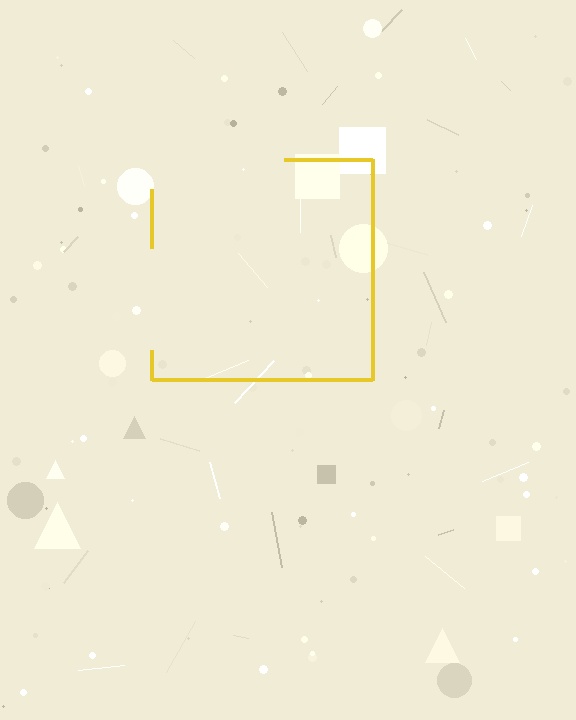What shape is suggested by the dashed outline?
The dashed outline suggests a square.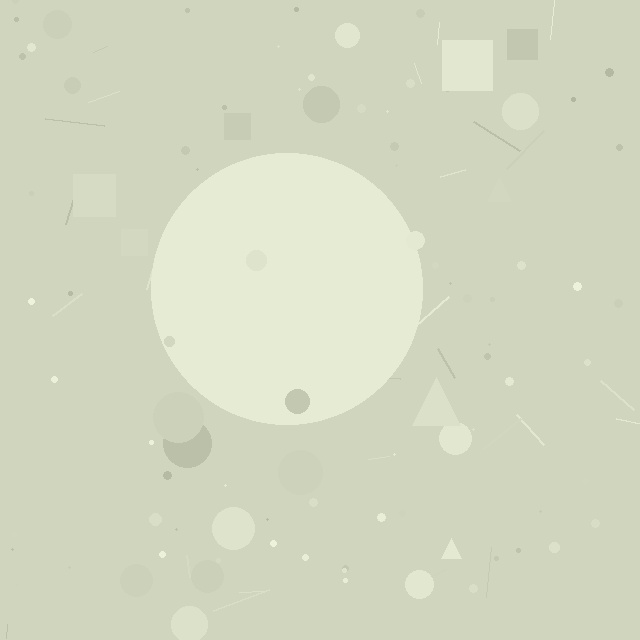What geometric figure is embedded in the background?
A circle is embedded in the background.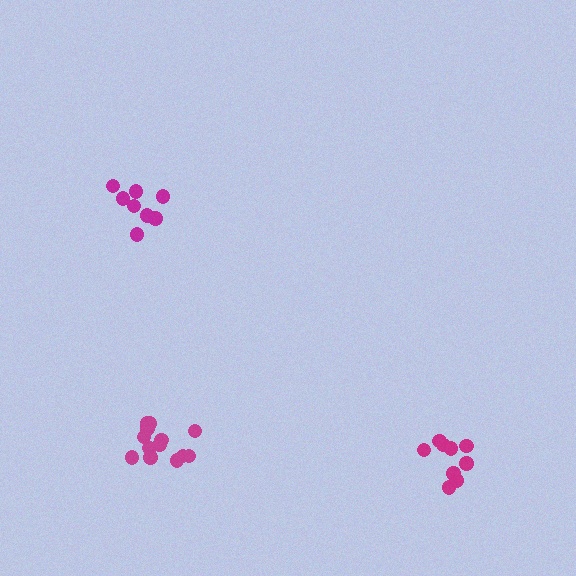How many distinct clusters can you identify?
There are 3 distinct clusters.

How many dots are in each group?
Group 1: 9 dots, Group 2: 8 dots, Group 3: 13 dots (30 total).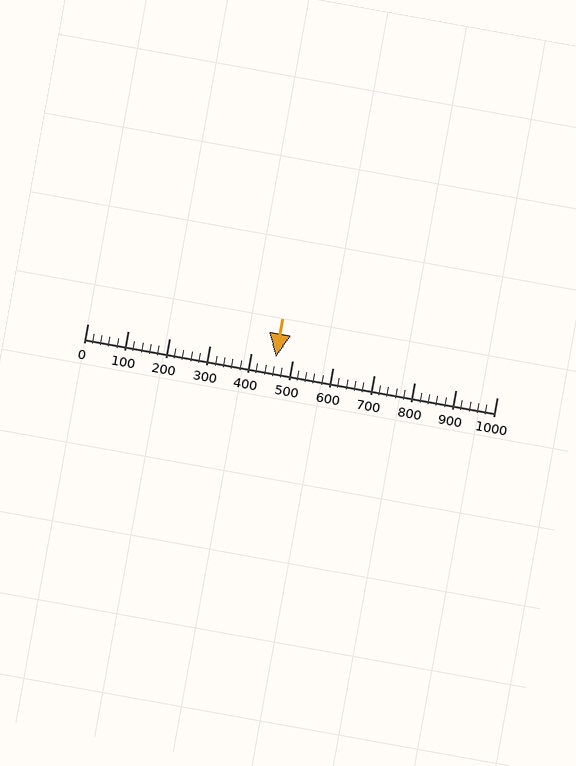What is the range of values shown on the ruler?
The ruler shows values from 0 to 1000.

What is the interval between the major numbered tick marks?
The major tick marks are spaced 100 units apart.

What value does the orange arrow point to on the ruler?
The orange arrow points to approximately 460.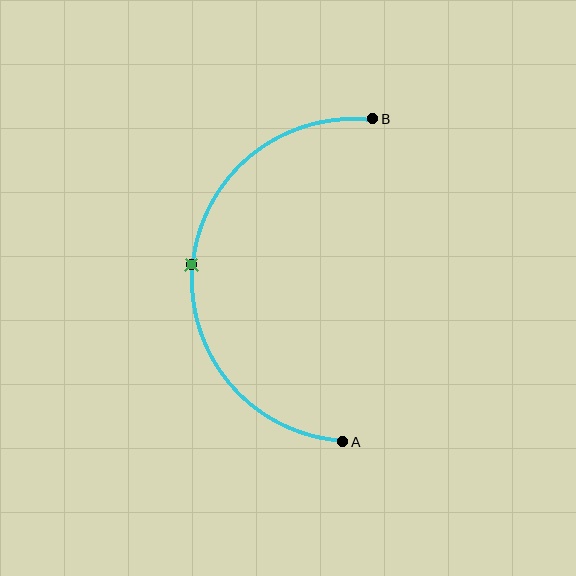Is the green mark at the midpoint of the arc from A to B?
Yes. The green mark lies on the arc at equal arc-length from both A and B — it is the arc midpoint.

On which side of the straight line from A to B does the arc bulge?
The arc bulges to the left of the straight line connecting A and B.